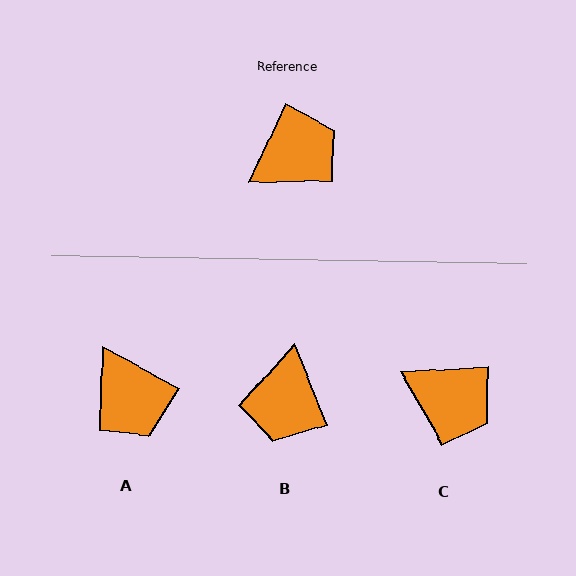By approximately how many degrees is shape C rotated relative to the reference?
Approximately 62 degrees clockwise.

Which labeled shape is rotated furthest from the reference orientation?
B, about 133 degrees away.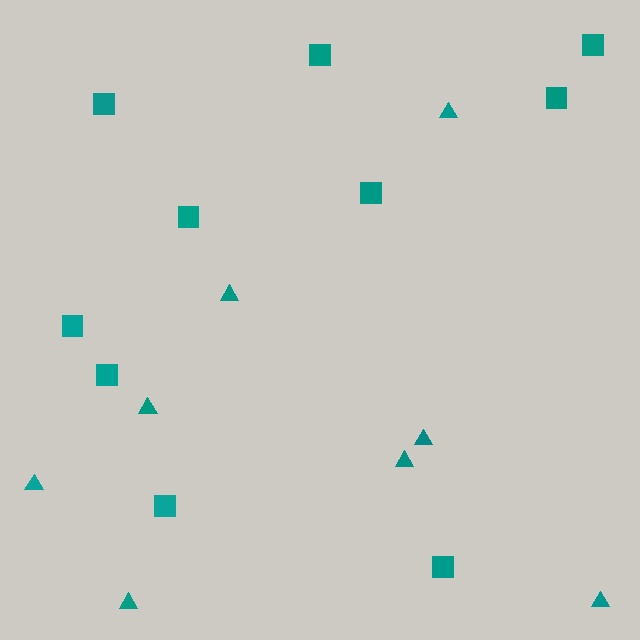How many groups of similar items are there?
There are 2 groups: one group of squares (10) and one group of triangles (8).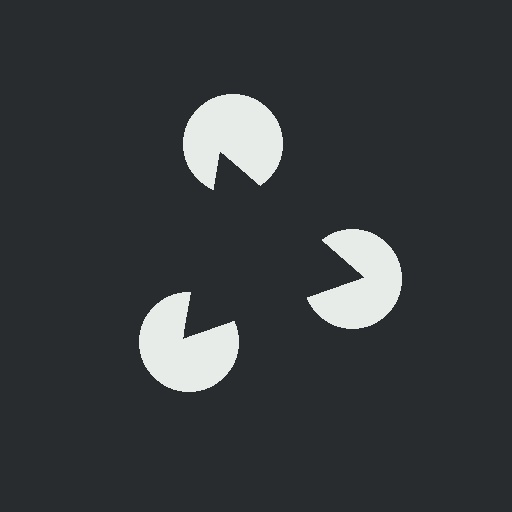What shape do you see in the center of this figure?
An illusory triangle — its edges are inferred from the aligned wedge cuts in the pac-man discs, not physically drawn.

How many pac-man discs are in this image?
There are 3 — one at each vertex of the illusory triangle.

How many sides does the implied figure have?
3 sides.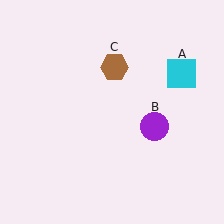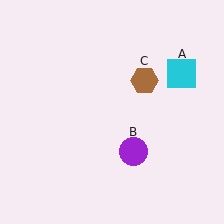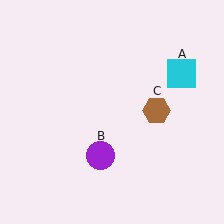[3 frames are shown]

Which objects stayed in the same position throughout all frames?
Cyan square (object A) remained stationary.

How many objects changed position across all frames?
2 objects changed position: purple circle (object B), brown hexagon (object C).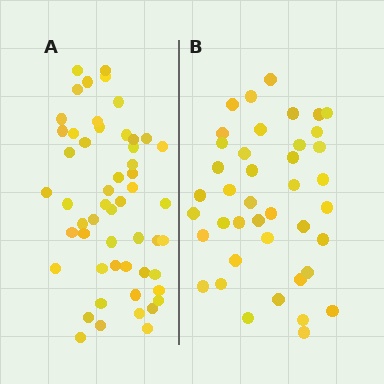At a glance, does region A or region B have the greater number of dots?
Region A (the left region) has more dots.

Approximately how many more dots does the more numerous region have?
Region A has roughly 12 or so more dots than region B.